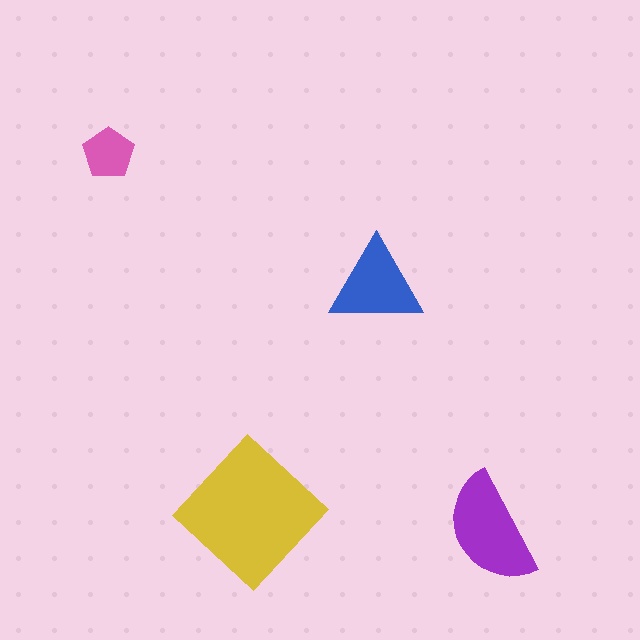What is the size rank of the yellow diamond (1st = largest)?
1st.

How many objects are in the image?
There are 4 objects in the image.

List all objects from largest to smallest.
The yellow diamond, the purple semicircle, the blue triangle, the pink pentagon.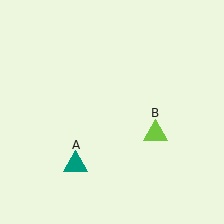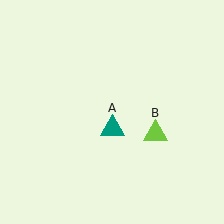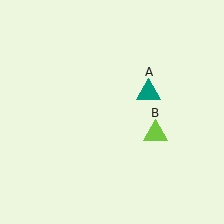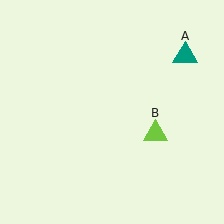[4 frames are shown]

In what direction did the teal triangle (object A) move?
The teal triangle (object A) moved up and to the right.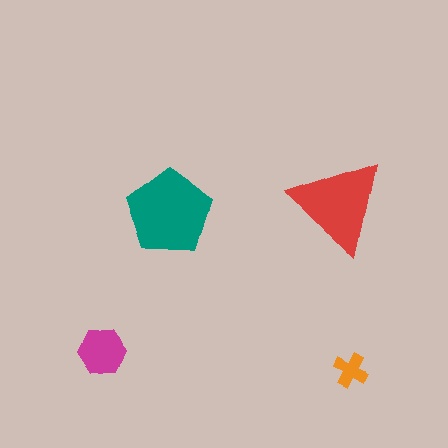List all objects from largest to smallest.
The teal pentagon, the red triangle, the magenta hexagon, the orange cross.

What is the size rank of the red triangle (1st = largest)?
2nd.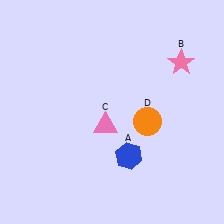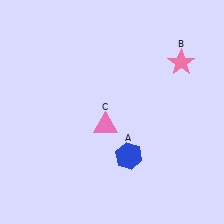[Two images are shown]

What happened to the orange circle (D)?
The orange circle (D) was removed in Image 2. It was in the bottom-right area of Image 1.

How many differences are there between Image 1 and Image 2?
There is 1 difference between the two images.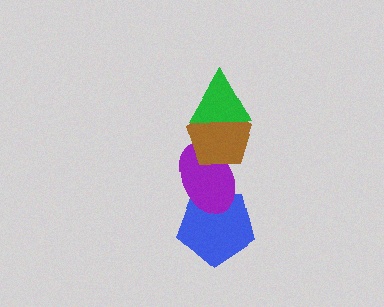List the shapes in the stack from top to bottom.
From top to bottom: the green triangle, the brown pentagon, the purple ellipse, the blue pentagon.